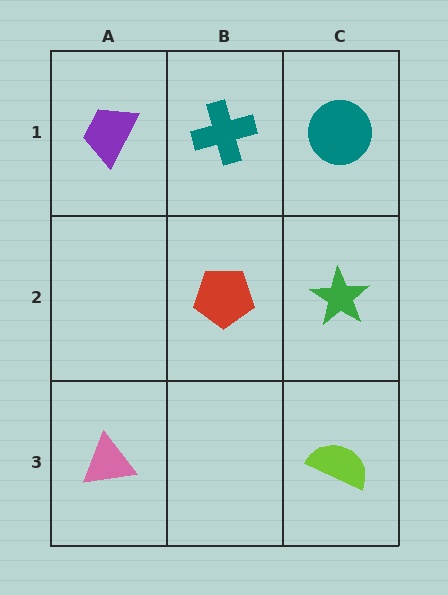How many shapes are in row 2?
2 shapes.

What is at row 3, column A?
A pink triangle.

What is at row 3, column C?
A lime semicircle.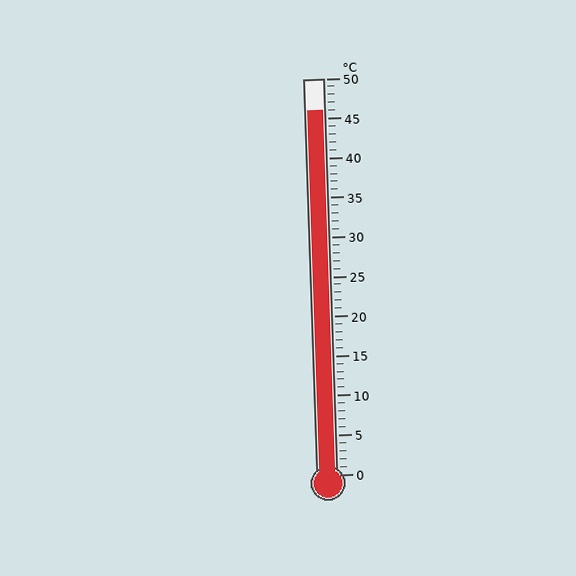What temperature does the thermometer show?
The thermometer shows approximately 46°C.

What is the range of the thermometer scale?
The thermometer scale ranges from 0°C to 50°C.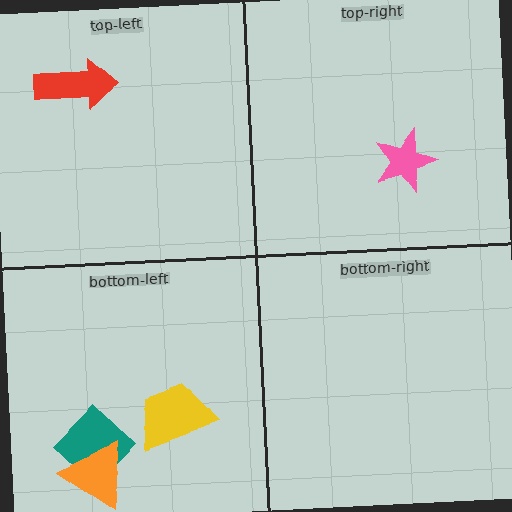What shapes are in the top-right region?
The pink star.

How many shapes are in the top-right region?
1.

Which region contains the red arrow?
The top-left region.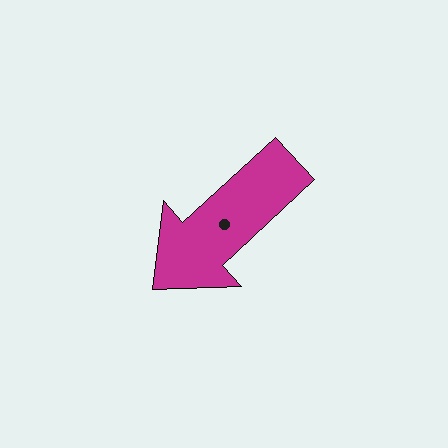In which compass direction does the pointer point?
Southwest.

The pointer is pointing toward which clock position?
Roughly 8 o'clock.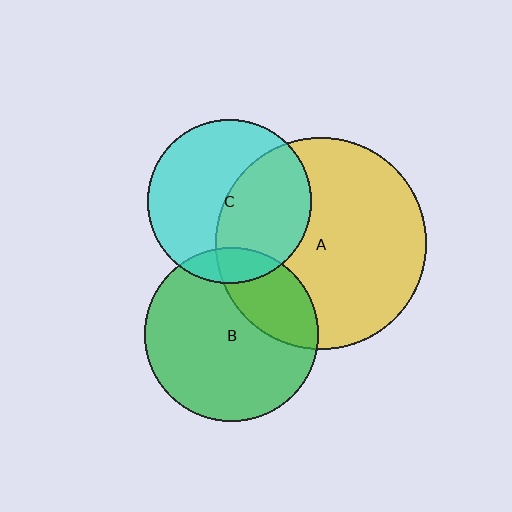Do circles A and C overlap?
Yes.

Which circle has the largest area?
Circle A (yellow).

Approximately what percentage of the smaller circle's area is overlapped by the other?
Approximately 45%.